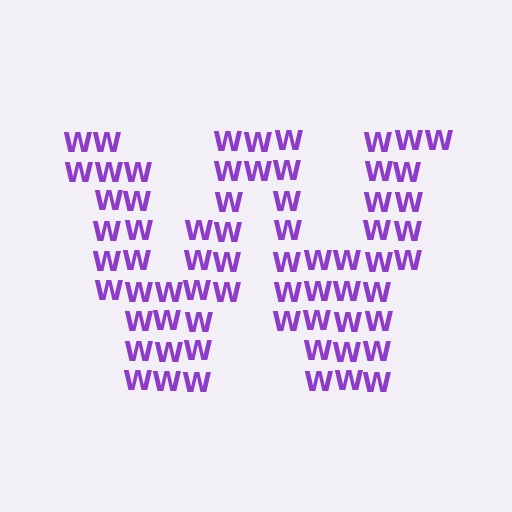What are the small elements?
The small elements are letter W's.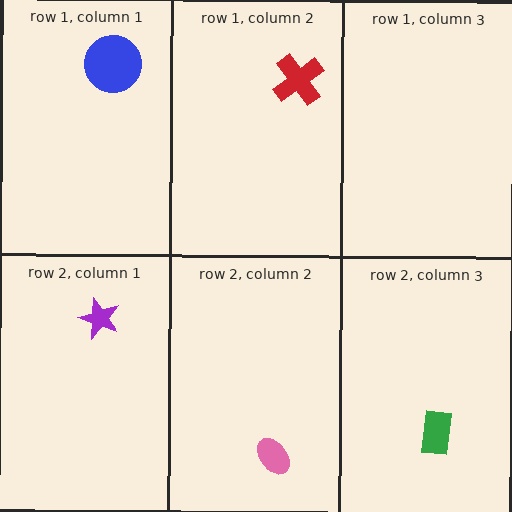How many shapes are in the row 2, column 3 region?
1.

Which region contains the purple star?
The row 2, column 1 region.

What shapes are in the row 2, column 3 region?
The green rectangle.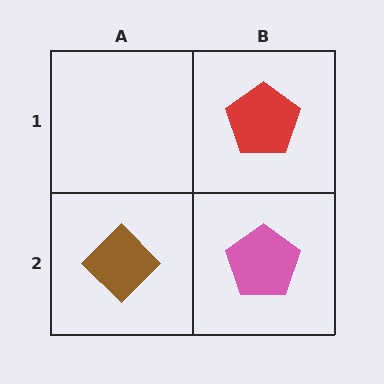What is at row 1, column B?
A red pentagon.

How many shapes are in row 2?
2 shapes.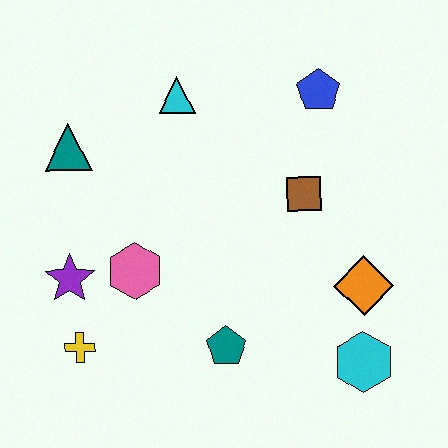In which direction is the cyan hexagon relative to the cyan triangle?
The cyan hexagon is below the cyan triangle.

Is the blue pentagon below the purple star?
No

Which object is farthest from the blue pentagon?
The yellow cross is farthest from the blue pentagon.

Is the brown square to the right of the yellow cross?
Yes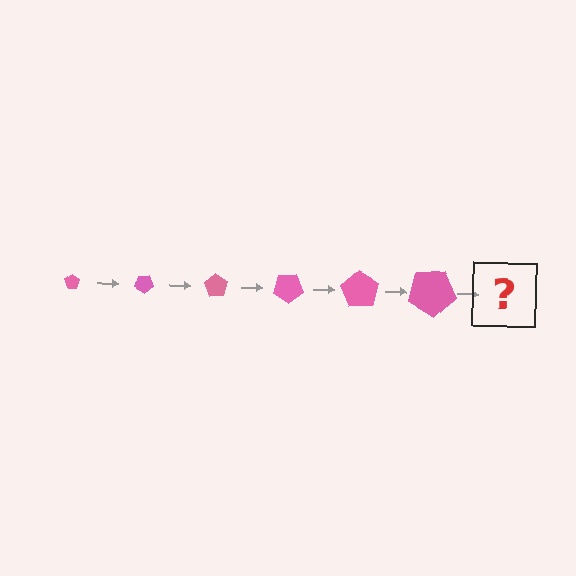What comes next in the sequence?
The next element should be a pentagon, larger than the previous one and rotated 210 degrees from the start.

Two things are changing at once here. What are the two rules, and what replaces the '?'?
The two rules are that the pentagon grows larger each step and it rotates 35 degrees each step. The '?' should be a pentagon, larger than the previous one and rotated 210 degrees from the start.